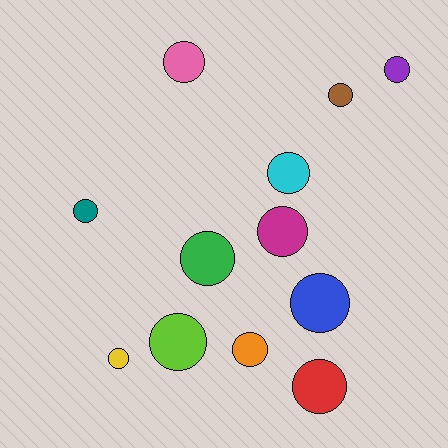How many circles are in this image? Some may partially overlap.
There are 12 circles.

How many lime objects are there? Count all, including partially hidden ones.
There is 1 lime object.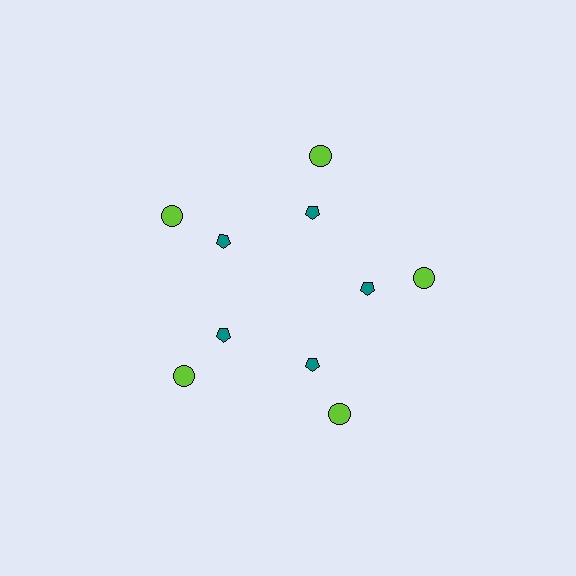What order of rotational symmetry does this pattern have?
This pattern has 5-fold rotational symmetry.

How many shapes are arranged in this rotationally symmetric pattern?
There are 10 shapes, arranged in 5 groups of 2.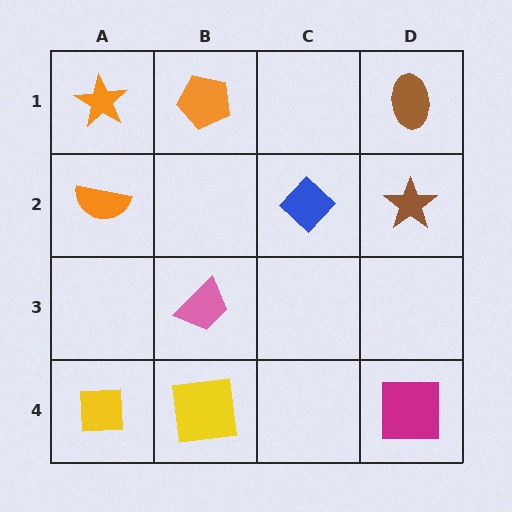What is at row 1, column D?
A brown ellipse.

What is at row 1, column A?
An orange star.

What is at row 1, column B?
An orange pentagon.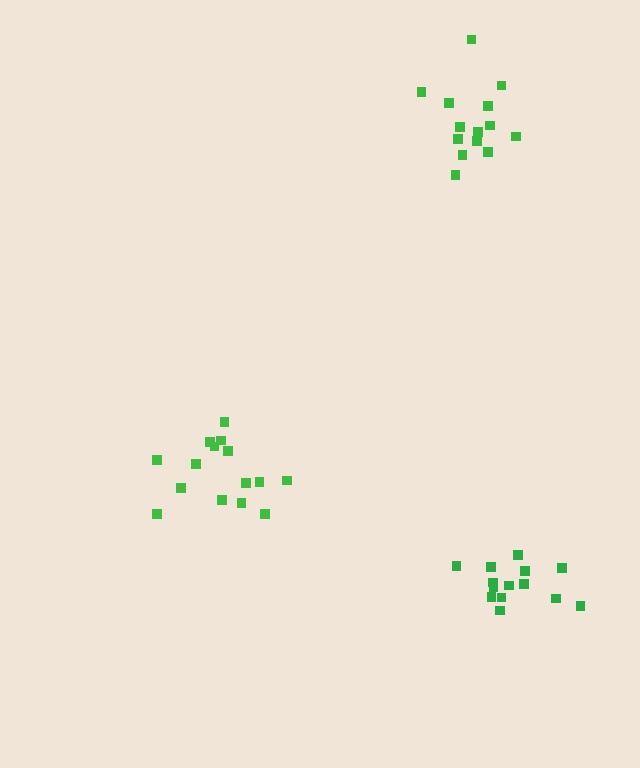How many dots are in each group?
Group 1: 15 dots, Group 2: 14 dots, Group 3: 14 dots (43 total).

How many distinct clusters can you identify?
There are 3 distinct clusters.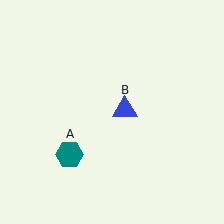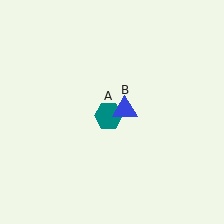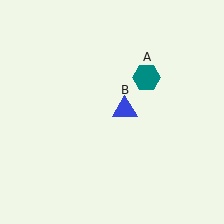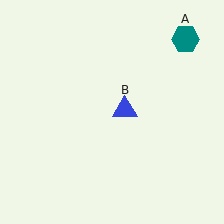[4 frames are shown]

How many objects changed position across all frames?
1 object changed position: teal hexagon (object A).